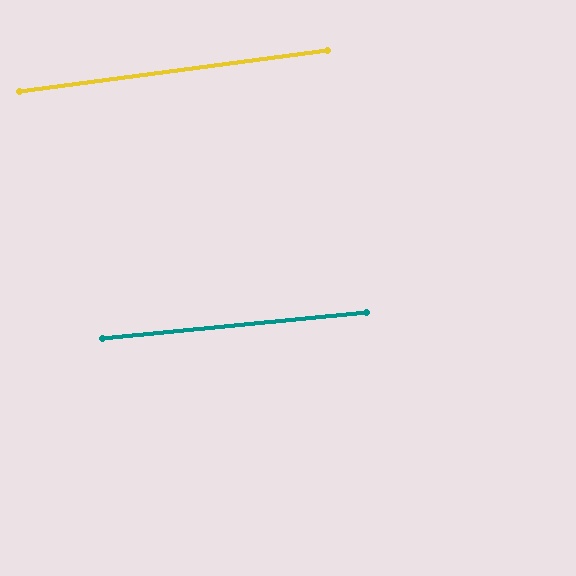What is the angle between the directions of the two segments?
Approximately 2 degrees.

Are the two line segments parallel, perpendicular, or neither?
Parallel — their directions differ by only 1.9°.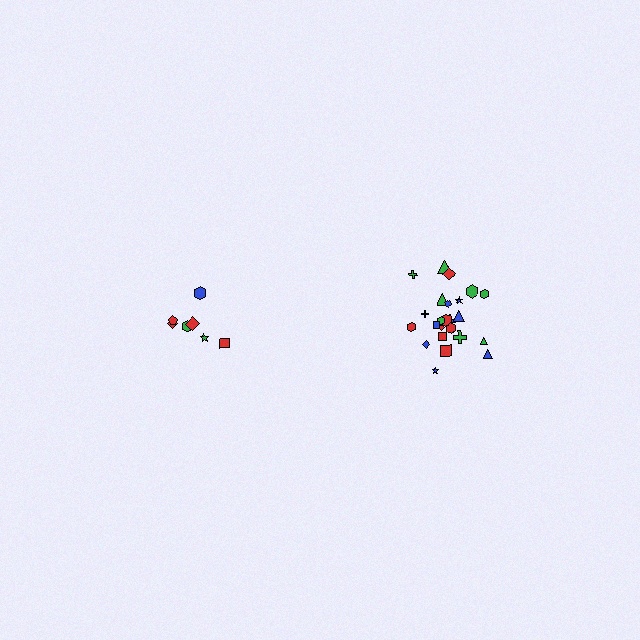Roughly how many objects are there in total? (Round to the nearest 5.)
Roughly 30 objects in total.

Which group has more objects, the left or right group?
The right group.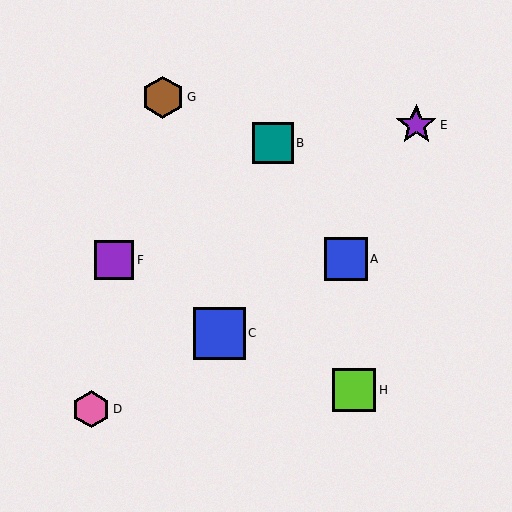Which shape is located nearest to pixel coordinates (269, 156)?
The teal square (labeled B) at (273, 143) is nearest to that location.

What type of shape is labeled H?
Shape H is a lime square.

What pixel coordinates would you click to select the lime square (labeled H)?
Click at (354, 390) to select the lime square H.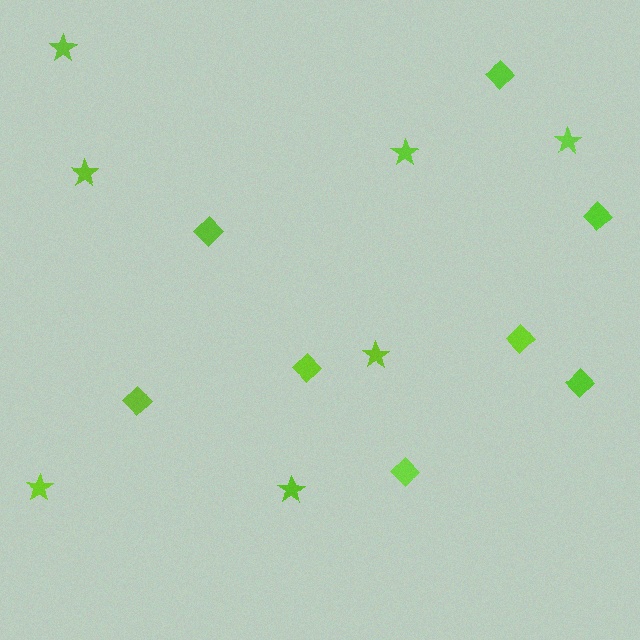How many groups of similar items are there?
There are 2 groups: one group of stars (7) and one group of diamonds (8).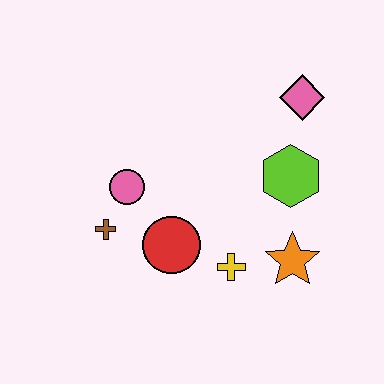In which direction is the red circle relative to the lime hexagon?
The red circle is to the left of the lime hexagon.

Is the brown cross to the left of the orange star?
Yes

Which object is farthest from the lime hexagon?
The brown cross is farthest from the lime hexagon.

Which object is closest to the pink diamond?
The lime hexagon is closest to the pink diamond.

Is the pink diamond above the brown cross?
Yes